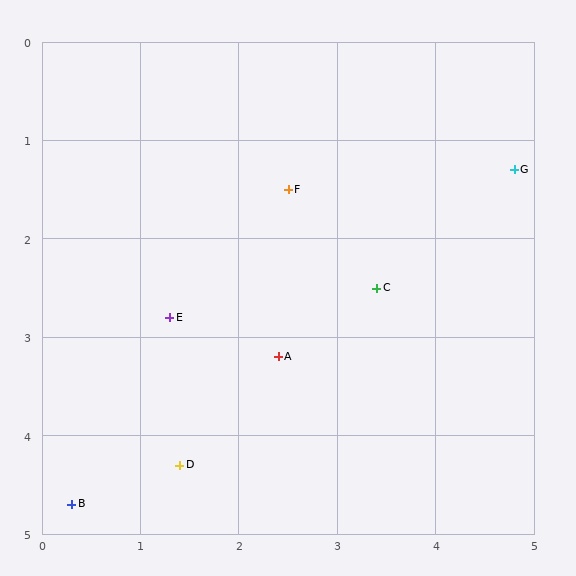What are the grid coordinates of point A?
Point A is at approximately (2.4, 3.2).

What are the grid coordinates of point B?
Point B is at approximately (0.3, 4.7).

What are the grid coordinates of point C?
Point C is at approximately (3.4, 2.5).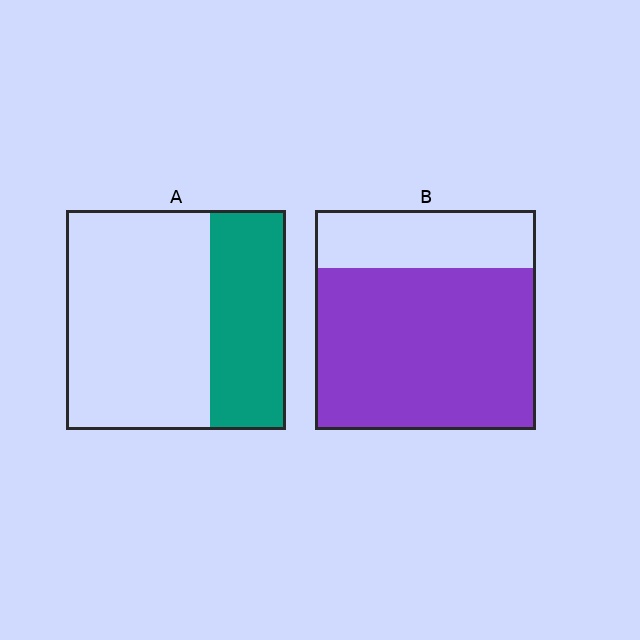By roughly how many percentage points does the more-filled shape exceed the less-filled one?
By roughly 40 percentage points (B over A).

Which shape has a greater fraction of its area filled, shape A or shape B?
Shape B.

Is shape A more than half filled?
No.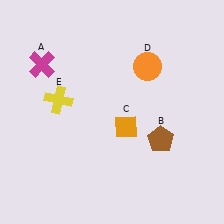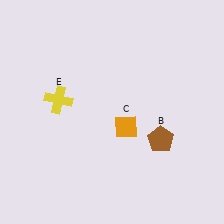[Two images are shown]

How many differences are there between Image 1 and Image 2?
There are 2 differences between the two images.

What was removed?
The orange circle (D), the magenta cross (A) were removed in Image 2.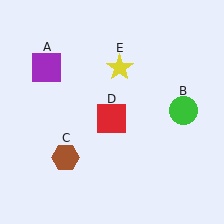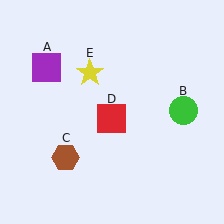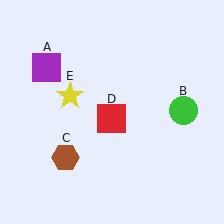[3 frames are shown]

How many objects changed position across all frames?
1 object changed position: yellow star (object E).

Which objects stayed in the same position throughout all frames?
Purple square (object A) and green circle (object B) and brown hexagon (object C) and red square (object D) remained stationary.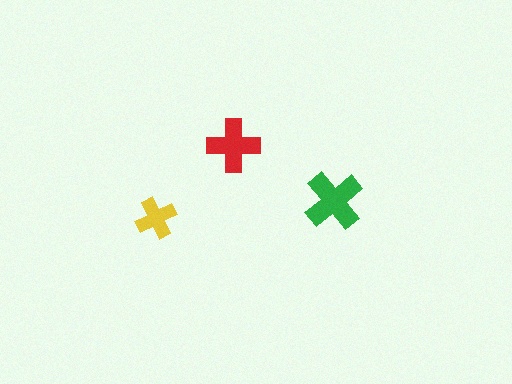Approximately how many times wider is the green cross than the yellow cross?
About 1.5 times wider.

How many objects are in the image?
There are 3 objects in the image.